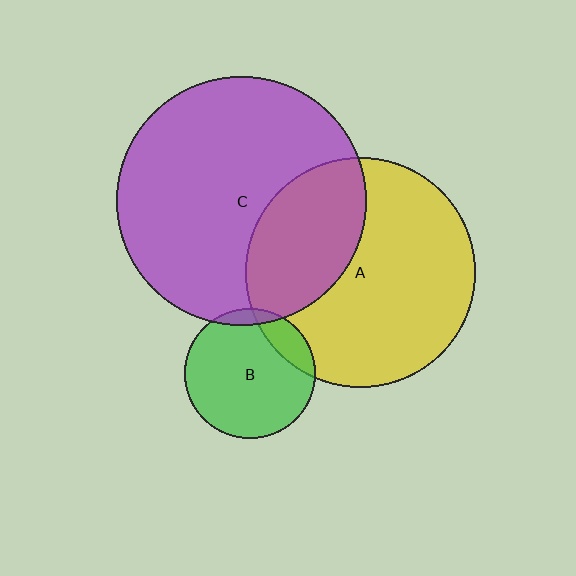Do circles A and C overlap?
Yes.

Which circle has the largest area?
Circle C (purple).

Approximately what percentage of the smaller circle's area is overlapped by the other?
Approximately 35%.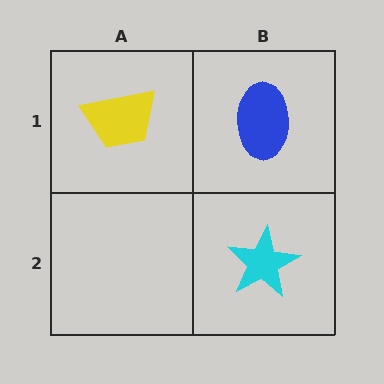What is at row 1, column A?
A yellow trapezoid.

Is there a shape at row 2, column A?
No, that cell is empty.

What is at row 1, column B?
A blue ellipse.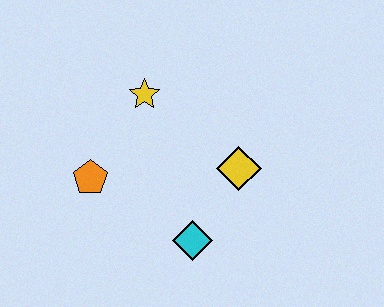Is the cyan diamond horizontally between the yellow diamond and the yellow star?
Yes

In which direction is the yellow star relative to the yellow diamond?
The yellow star is to the left of the yellow diamond.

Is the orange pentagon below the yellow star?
Yes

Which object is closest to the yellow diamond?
The cyan diamond is closest to the yellow diamond.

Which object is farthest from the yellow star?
The cyan diamond is farthest from the yellow star.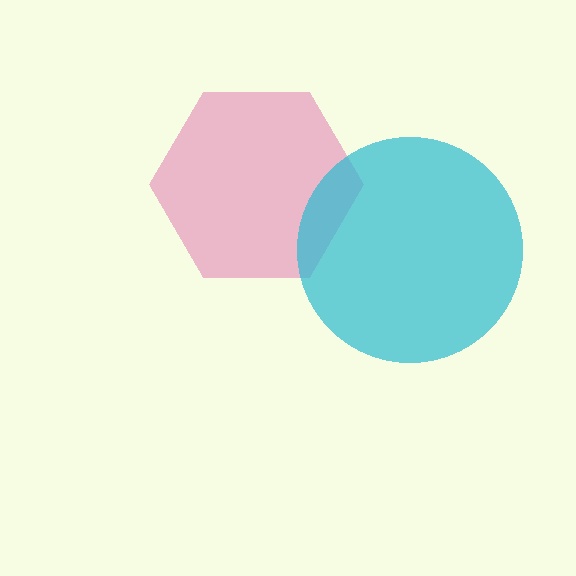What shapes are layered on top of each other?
The layered shapes are: a pink hexagon, a cyan circle.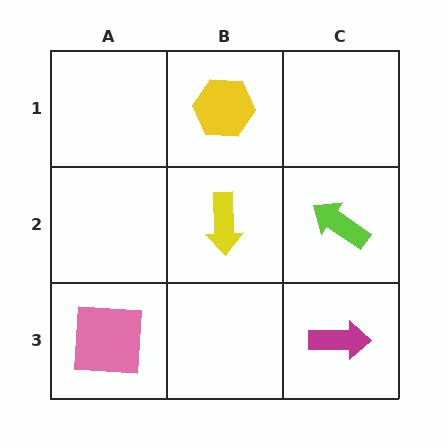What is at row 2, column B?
A yellow arrow.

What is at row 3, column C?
A magenta arrow.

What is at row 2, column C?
A lime arrow.